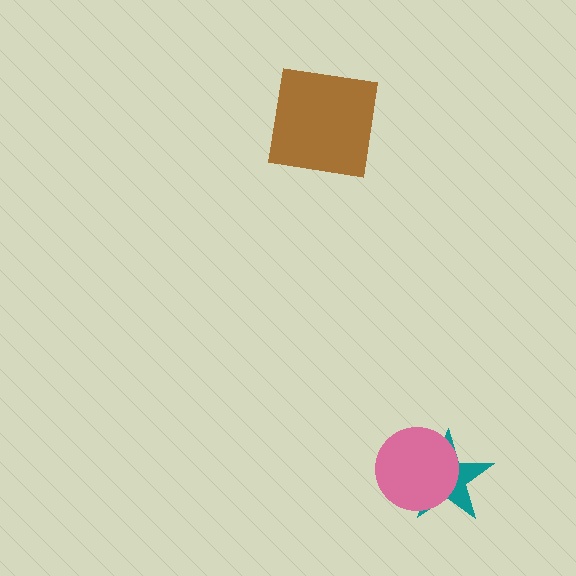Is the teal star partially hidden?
Yes, it is partially covered by another shape.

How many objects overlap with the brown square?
0 objects overlap with the brown square.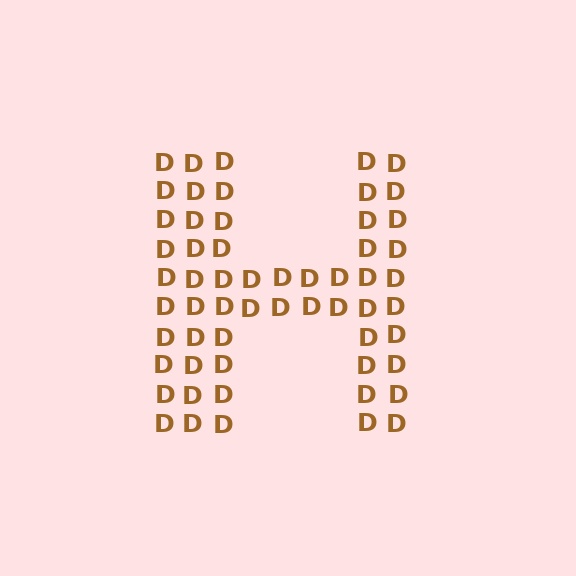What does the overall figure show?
The overall figure shows the letter H.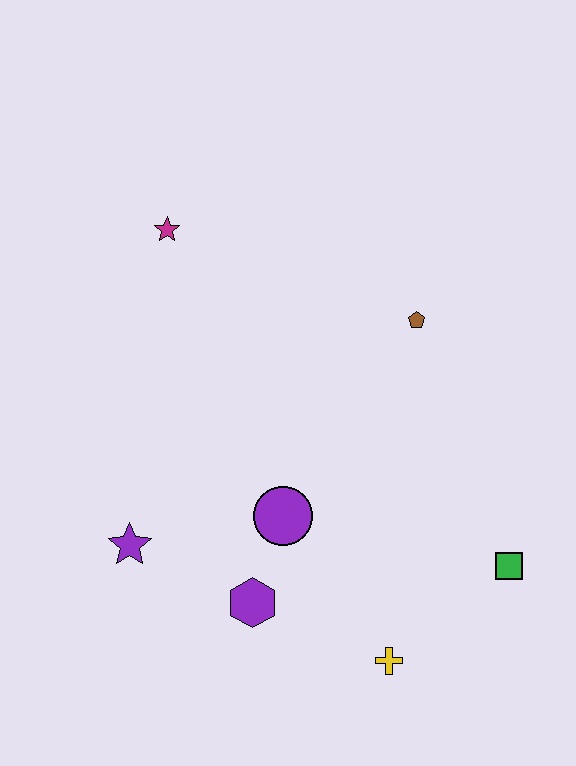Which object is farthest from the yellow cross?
The magenta star is farthest from the yellow cross.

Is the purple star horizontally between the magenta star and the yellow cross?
No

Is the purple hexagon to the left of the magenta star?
No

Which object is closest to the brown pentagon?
The purple circle is closest to the brown pentagon.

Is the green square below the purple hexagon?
No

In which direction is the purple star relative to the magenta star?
The purple star is below the magenta star.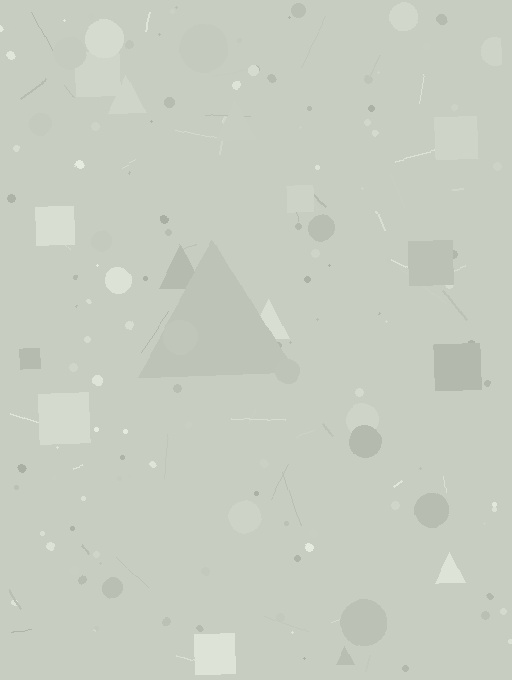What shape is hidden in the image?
A triangle is hidden in the image.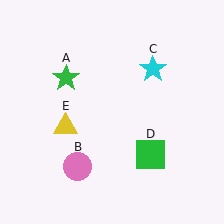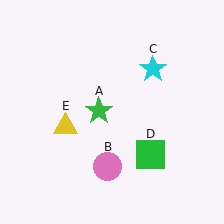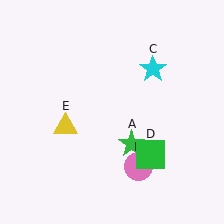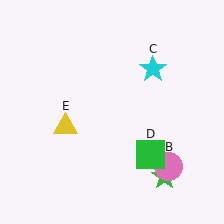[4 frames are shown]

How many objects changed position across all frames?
2 objects changed position: green star (object A), pink circle (object B).